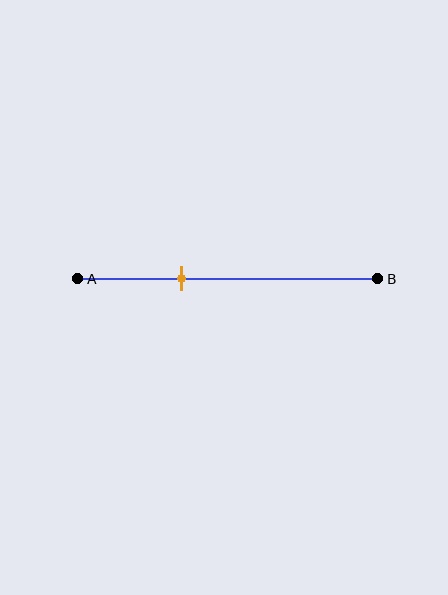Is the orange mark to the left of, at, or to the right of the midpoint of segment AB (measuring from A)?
The orange mark is to the left of the midpoint of segment AB.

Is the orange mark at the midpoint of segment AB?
No, the mark is at about 35% from A, not at the 50% midpoint.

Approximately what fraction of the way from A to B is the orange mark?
The orange mark is approximately 35% of the way from A to B.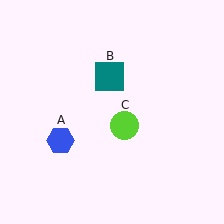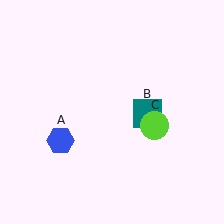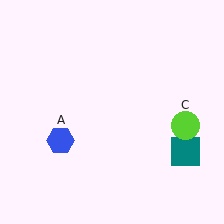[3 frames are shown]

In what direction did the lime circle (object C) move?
The lime circle (object C) moved right.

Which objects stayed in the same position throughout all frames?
Blue hexagon (object A) remained stationary.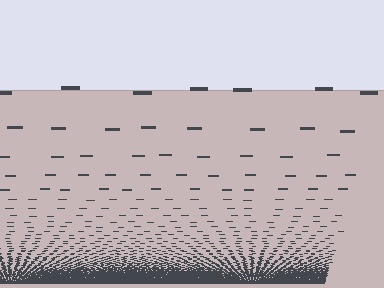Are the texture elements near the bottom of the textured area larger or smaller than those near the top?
Smaller. The gradient is inverted — elements near the bottom are smaller and denser.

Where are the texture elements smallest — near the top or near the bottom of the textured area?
Near the bottom.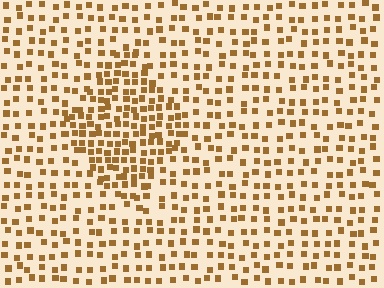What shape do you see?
I see a diamond.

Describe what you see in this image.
The image contains small brown elements arranged at two different densities. A diamond-shaped region is visible where the elements are more densely packed than the surrounding area.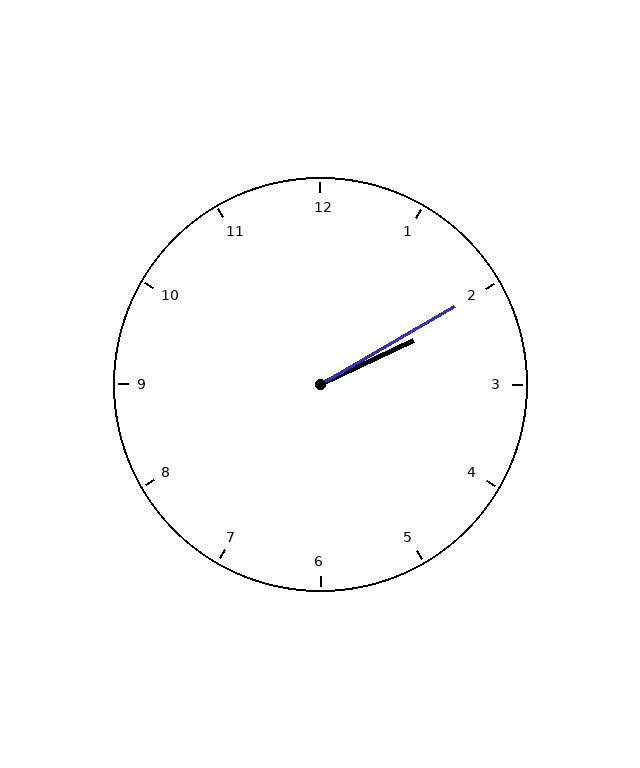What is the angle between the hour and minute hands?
Approximately 5 degrees.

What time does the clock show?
2:10.